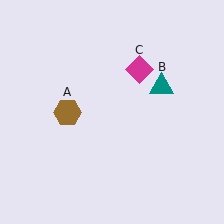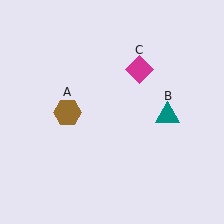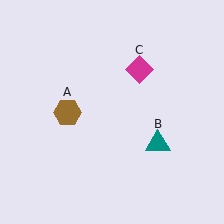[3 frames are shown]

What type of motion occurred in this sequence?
The teal triangle (object B) rotated clockwise around the center of the scene.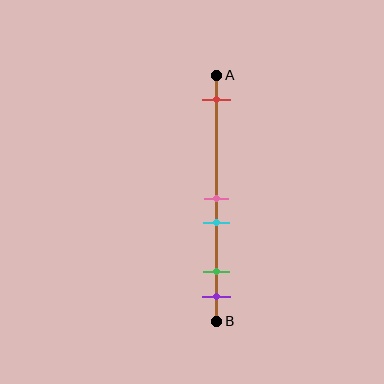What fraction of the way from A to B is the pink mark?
The pink mark is approximately 50% (0.5) of the way from A to B.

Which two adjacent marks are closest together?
The pink and cyan marks are the closest adjacent pair.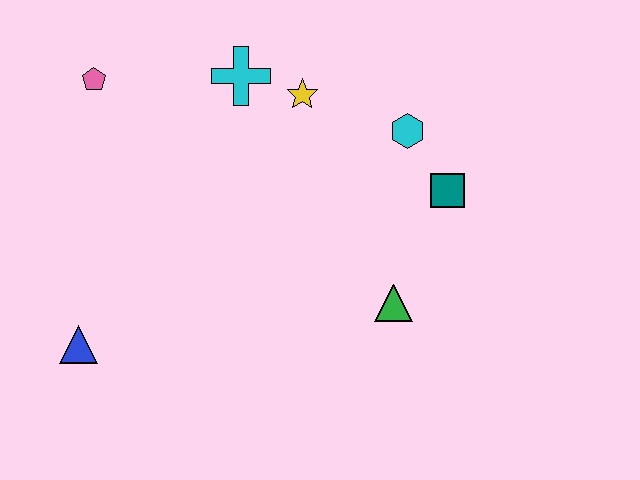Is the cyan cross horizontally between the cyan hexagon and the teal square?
No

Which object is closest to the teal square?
The cyan hexagon is closest to the teal square.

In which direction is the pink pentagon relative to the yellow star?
The pink pentagon is to the left of the yellow star.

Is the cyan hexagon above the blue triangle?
Yes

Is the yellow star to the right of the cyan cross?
Yes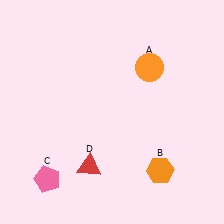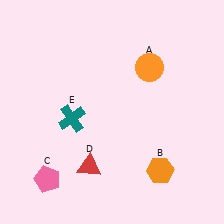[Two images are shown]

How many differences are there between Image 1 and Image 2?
There is 1 difference between the two images.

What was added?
A teal cross (E) was added in Image 2.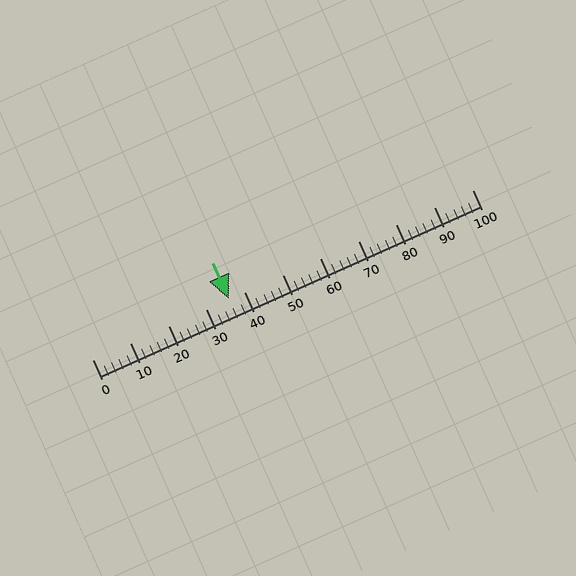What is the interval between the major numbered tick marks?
The major tick marks are spaced 10 units apart.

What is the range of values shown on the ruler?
The ruler shows values from 0 to 100.